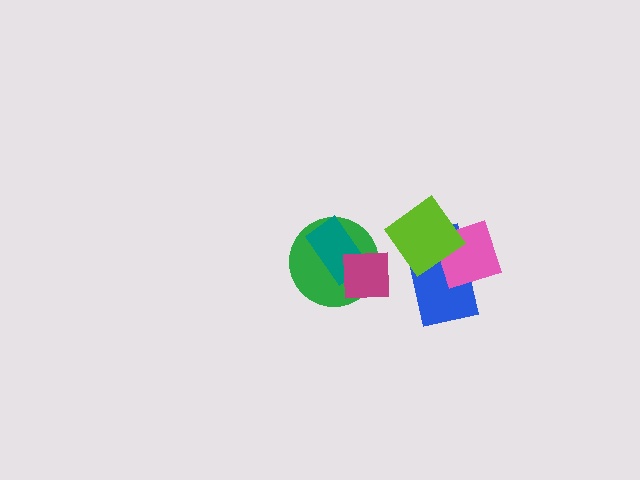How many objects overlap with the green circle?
2 objects overlap with the green circle.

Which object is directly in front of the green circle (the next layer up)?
The teal rectangle is directly in front of the green circle.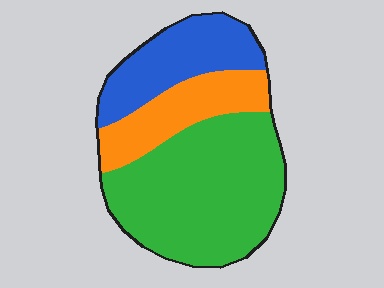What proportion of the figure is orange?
Orange takes up less than a quarter of the figure.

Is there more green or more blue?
Green.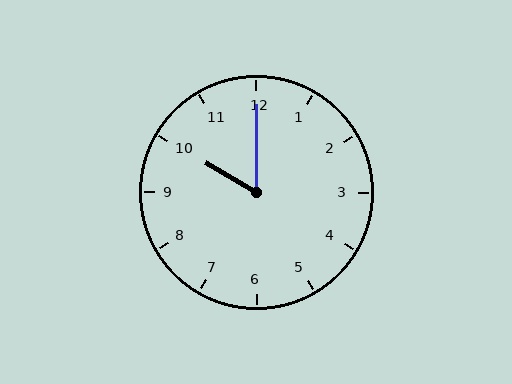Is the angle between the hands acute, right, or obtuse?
It is acute.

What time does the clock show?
10:00.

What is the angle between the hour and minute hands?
Approximately 60 degrees.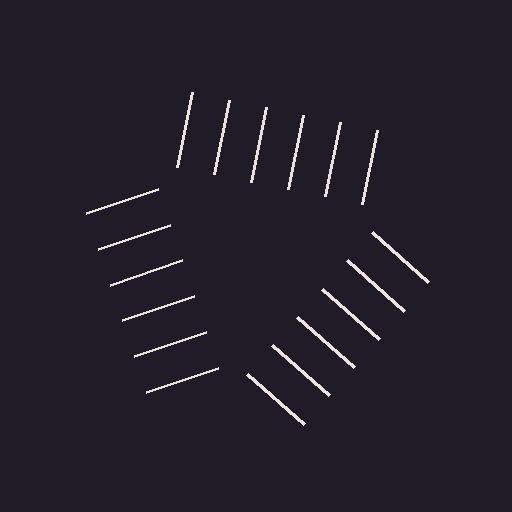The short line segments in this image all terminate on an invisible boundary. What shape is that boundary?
An illusory triangle — the line segments terminate on its edges but no continuous stroke is drawn.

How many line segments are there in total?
18 — 6 along each of the 3 edges.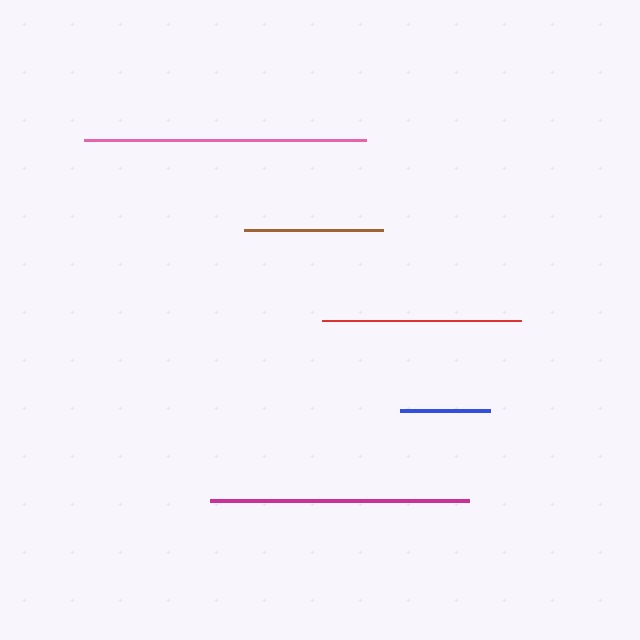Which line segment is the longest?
The pink line is the longest at approximately 282 pixels.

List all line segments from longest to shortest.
From longest to shortest: pink, magenta, red, brown, blue.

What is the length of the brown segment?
The brown segment is approximately 139 pixels long.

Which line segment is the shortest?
The blue line is the shortest at approximately 91 pixels.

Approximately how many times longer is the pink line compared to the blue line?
The pink line is approximately 3.1 times the length of the blue line.